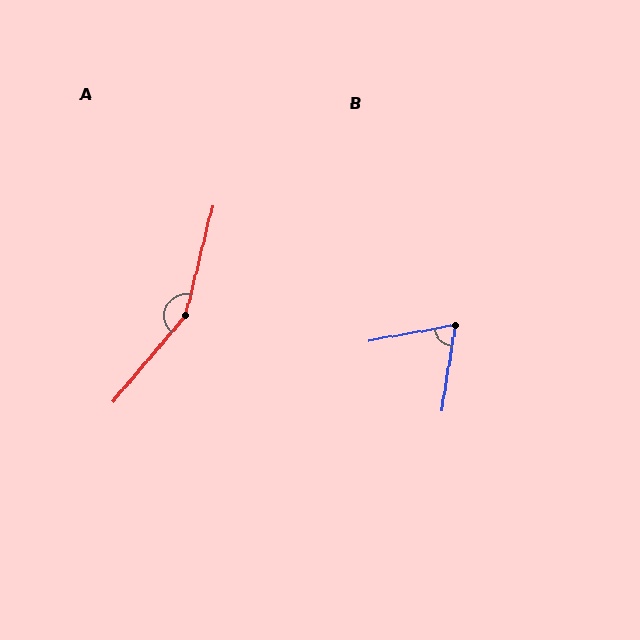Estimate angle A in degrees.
Approximately 154 degrees.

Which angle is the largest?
A, at approximately 154 degrees.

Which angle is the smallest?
B, at approximately 71 degrees.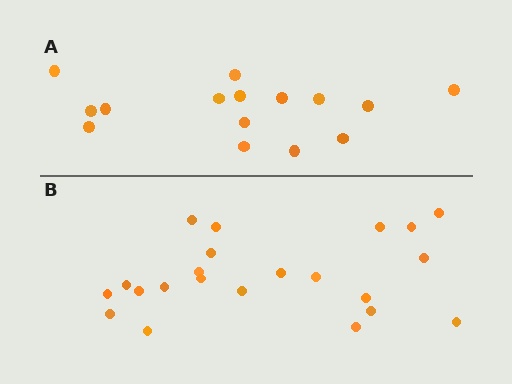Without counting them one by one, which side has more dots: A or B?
Region B (the bottom region) has more dots.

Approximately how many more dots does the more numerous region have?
Region B has roughly 8 or so more dots than region A.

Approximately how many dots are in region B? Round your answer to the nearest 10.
About 20 dots. (The exact count is 22, which rounds to 20.)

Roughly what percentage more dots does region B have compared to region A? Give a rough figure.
About 45% more.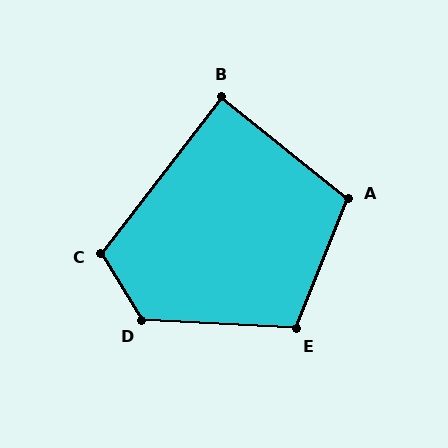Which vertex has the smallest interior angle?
B, at approximately 89 degrees.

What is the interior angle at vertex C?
Approximately 111 degrees (obtuse).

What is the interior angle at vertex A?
Approximately 107 degrees (obtuse).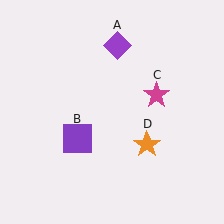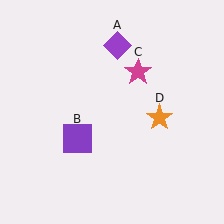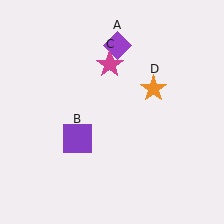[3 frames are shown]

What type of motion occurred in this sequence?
The magenta star (object C), orange star (object D) rotated counterclockwise around the center of the scene.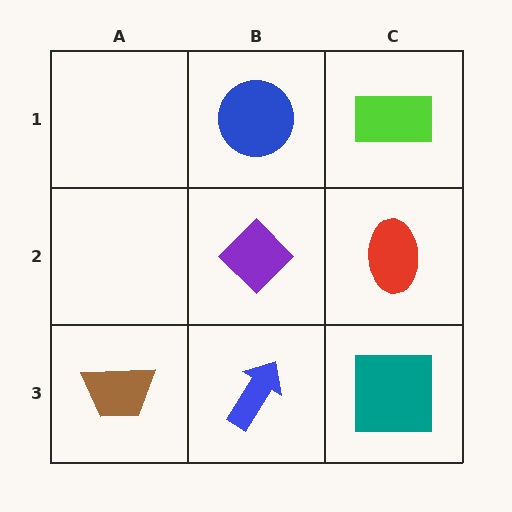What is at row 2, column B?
A purple diamond.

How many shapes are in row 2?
2 shapes.